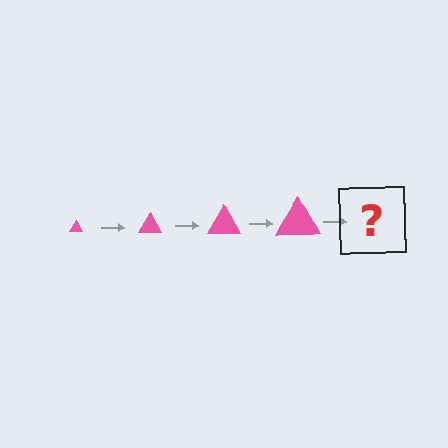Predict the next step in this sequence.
The next step is a pink triangle, larger than the previous one.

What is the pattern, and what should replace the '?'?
The pattern is that the triangle gets progressively larger each step. The '?' should be a pink triangle, larger than the previous one.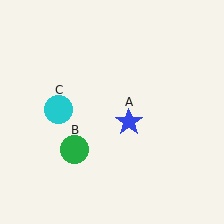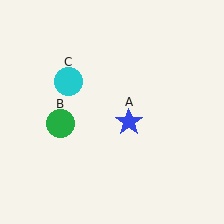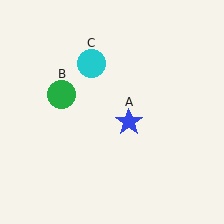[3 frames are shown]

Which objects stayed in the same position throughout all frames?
Blue star (object A) remained stationary.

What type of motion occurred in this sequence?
The green circle (object B), cyan circle (object C) rotated clockwise around the center of the scene.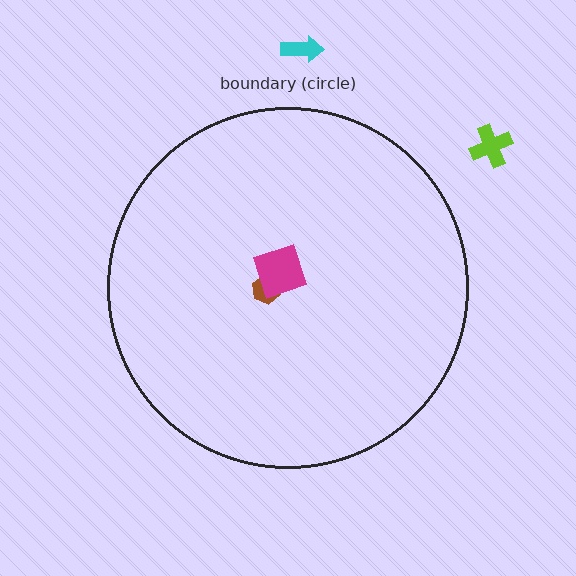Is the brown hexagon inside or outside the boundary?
Inside.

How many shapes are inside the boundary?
2 inside, 2 outside.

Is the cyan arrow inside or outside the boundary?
Outside.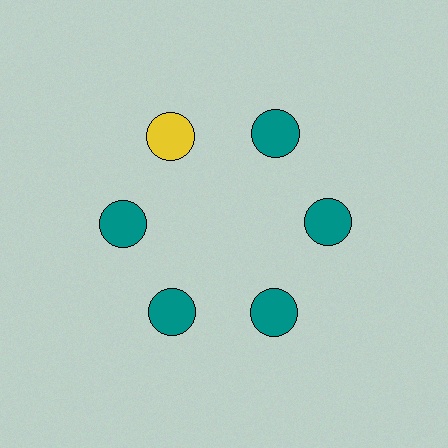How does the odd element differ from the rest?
It has a different color: yellow instead of teal.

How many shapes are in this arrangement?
There are 6 shapes arranged in a ring pattern.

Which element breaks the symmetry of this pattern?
The yellow circle at roughly the 11 o'clock position breaks the symmetry. All other shapes are teal circles.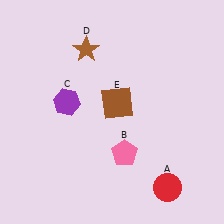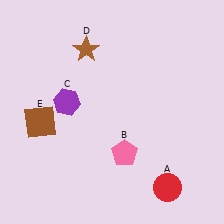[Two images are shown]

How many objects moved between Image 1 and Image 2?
1 object moved between the two images.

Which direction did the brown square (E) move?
The brown square (E) moved left.